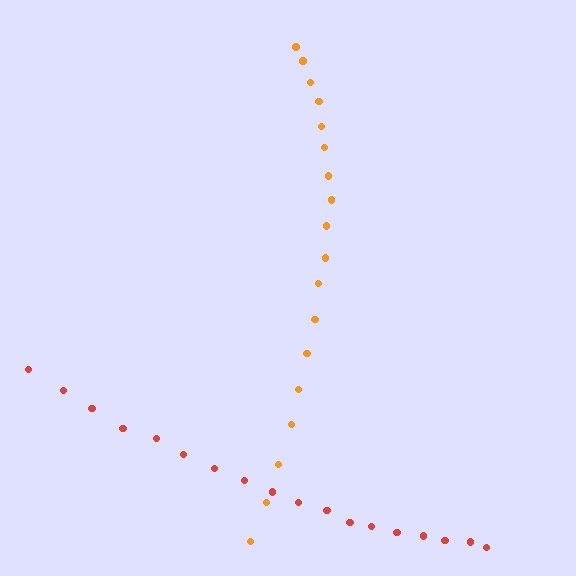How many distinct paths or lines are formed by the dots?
There are 2 distinct paths.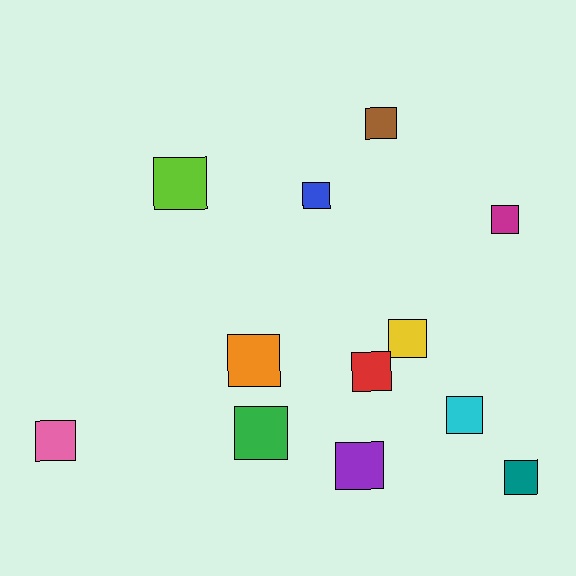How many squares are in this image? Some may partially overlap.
There are 12 squares.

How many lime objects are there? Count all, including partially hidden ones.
There is 1 lime object.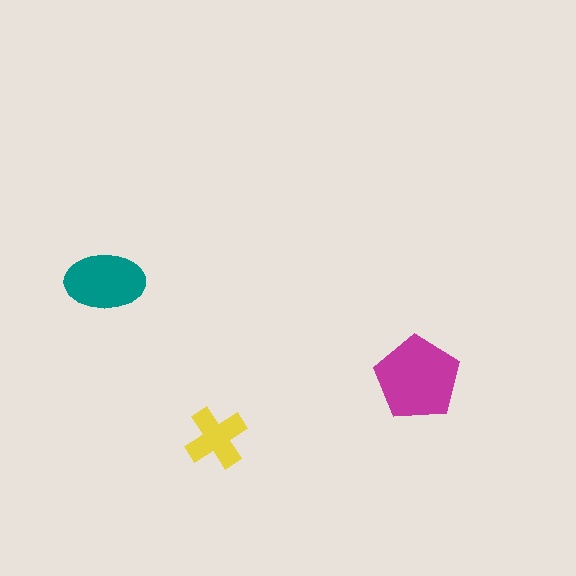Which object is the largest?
The magenta pentagon.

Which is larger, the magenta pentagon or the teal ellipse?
The magenta pentagon.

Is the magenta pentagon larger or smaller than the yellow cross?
Larger.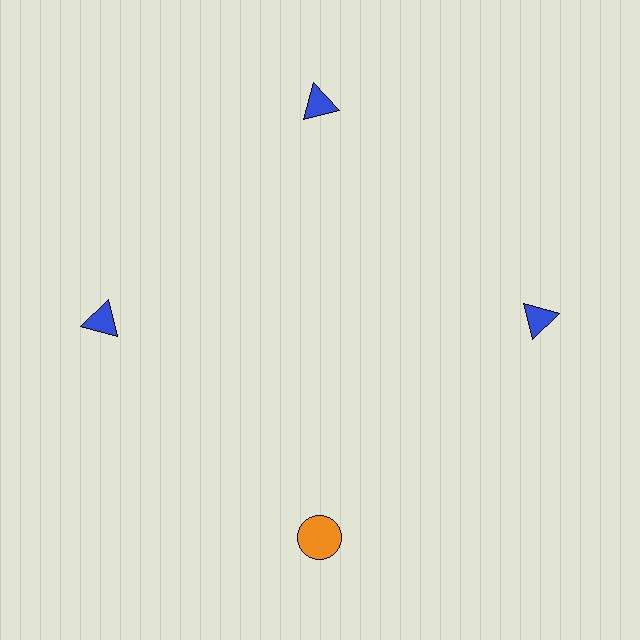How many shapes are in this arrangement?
There are 4 shapes arranged in a ring pattern.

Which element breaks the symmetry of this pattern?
The orange circle at roughly the 6 o'clock position breaks the symmetry. All other shapes are blue triangles.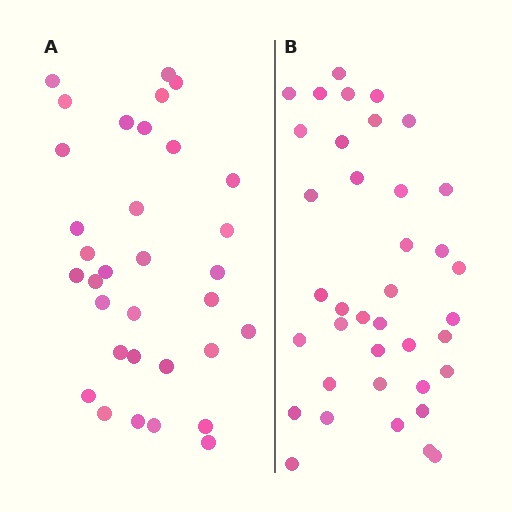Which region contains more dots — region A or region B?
Region B (the right region) has more dots.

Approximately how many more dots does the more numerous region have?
Region B has about 5 more dots than region A.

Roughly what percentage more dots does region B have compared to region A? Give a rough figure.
About 15% more.